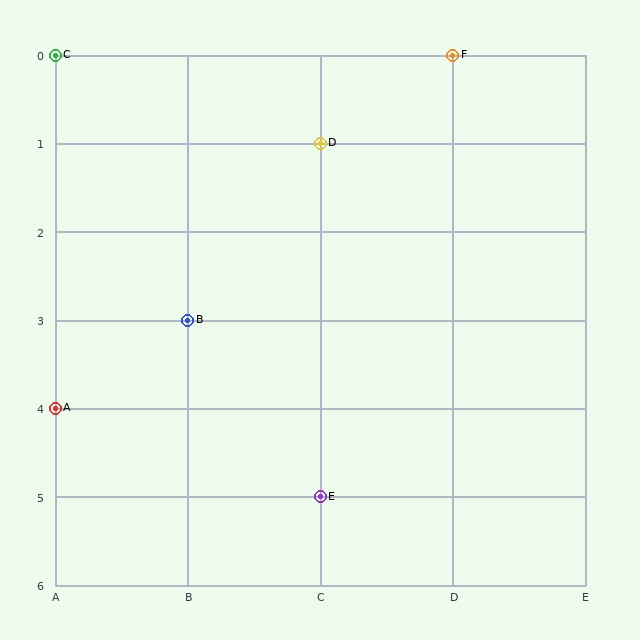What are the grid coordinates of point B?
Point B is at grid coordinates (B, 3).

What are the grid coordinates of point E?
Point E is at grid coordinates (C, 5).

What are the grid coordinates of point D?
Point D is at grid coordinates (C, 1).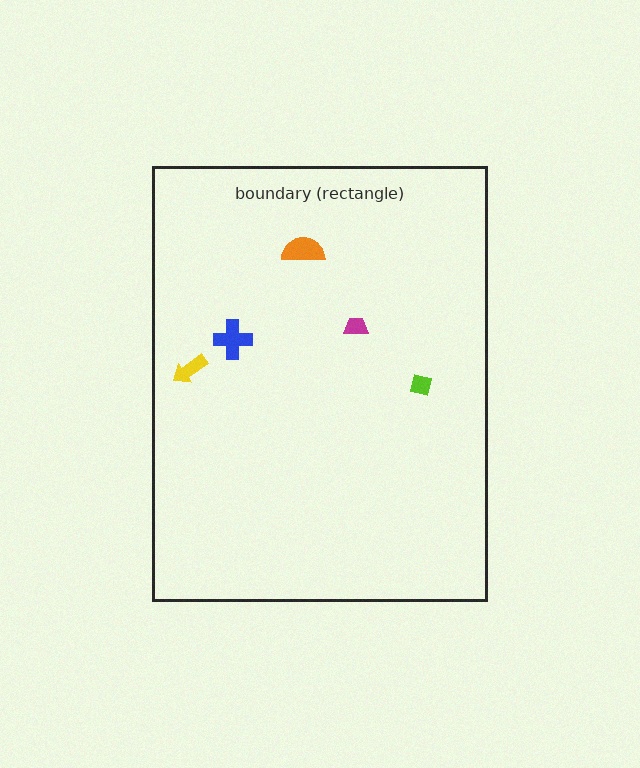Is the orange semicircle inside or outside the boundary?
Inside.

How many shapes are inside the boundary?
5 inside, 0 outside.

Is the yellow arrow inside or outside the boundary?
Inside.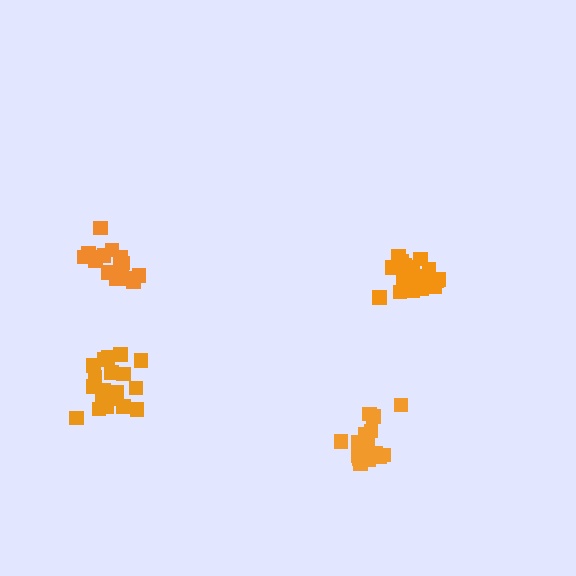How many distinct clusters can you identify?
There are 4 distinct clusters.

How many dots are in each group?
Group 1: 18 dots, Group 2: 16 dots, Group 3: 20 dots, Group 4: 20 dots (74 total).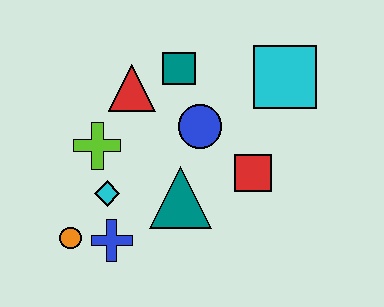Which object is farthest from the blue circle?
The orange circle is farthest from the blue circle.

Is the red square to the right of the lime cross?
Yes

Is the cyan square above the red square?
Yes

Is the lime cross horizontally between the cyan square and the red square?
No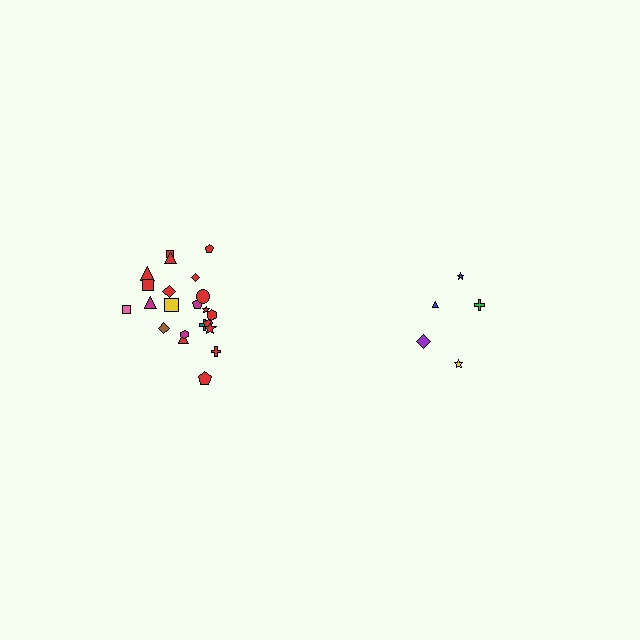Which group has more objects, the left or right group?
The left group.